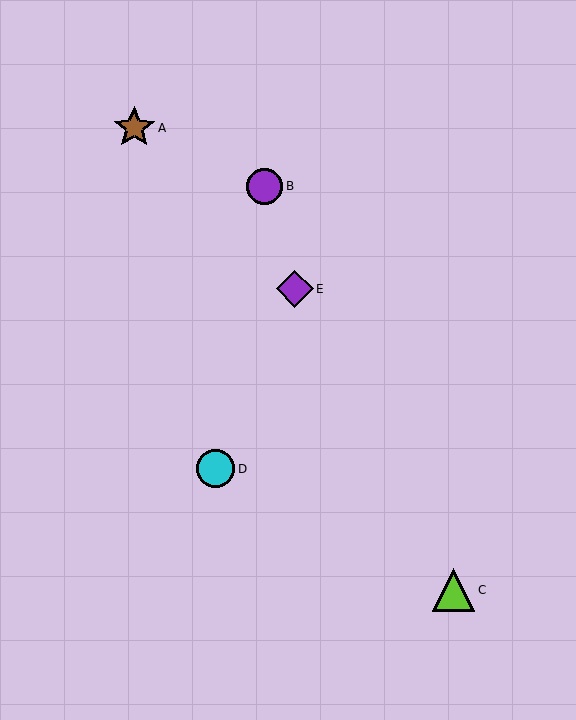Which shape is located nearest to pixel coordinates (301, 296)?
The purple diamond (labeled E) at (295, 289) is nearest to that location.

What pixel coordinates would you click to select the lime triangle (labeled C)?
Click at (454, 590) to select the lime triangle C.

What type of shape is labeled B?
Shape B is a purple circle.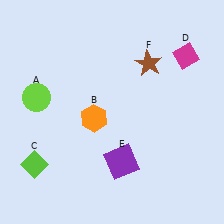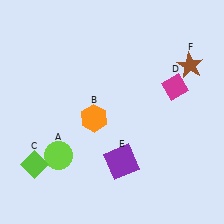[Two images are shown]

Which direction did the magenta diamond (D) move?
The magenta diamond (D) moved down.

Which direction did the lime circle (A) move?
The lime circle (A) moved down.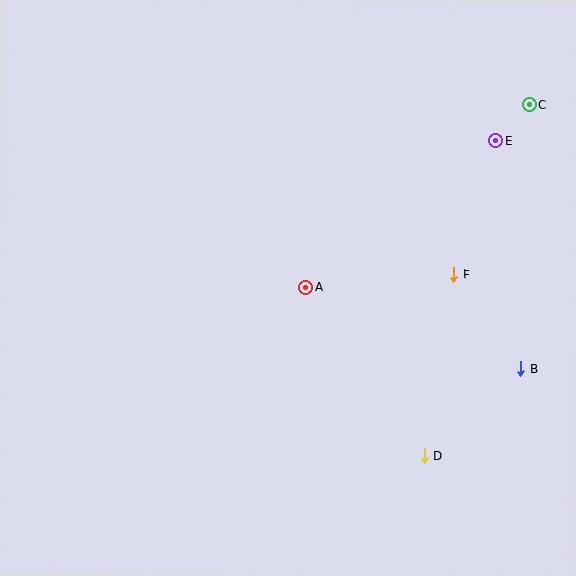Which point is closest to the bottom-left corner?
Point A is closest to the bottom-left corner.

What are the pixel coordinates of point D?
Point D is at (424, 456).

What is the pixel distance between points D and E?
The distance between D and E is 324 pixels.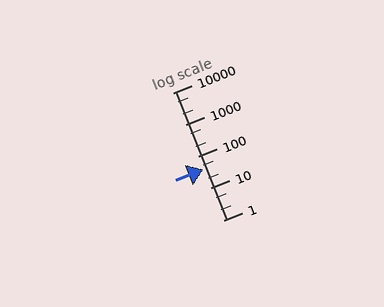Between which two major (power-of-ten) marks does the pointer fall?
The pointer is between 10 and 100.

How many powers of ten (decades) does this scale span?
The scale spans 4 decades, from 1 to 10000.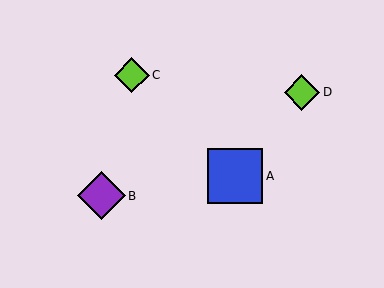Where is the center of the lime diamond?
The center of the lime diamond is at (132, 75).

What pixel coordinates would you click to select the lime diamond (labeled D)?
Click at (302, 92) to select the lime diamond D.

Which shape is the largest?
The blue square (labeled A) is the largest.